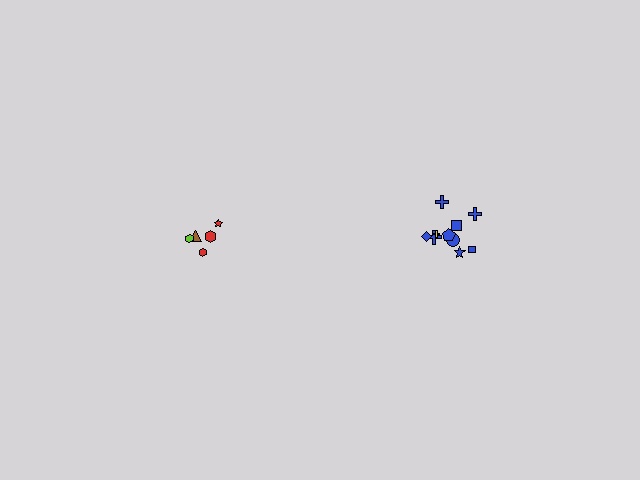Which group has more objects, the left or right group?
The right group.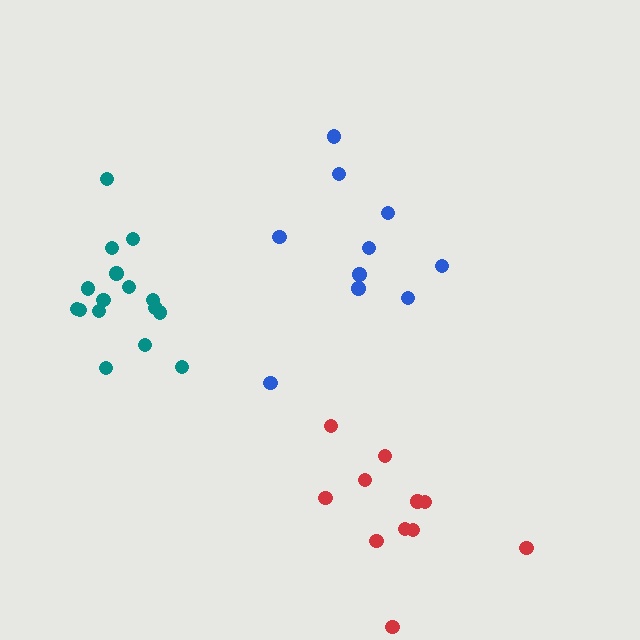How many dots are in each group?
Group 1: 10 dots, Group 2: 16 dots, Group 3: 11 dots (37 total).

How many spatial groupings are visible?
There are 3 spatial groupings.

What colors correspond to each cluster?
The clusters are colored: blue, teal, red.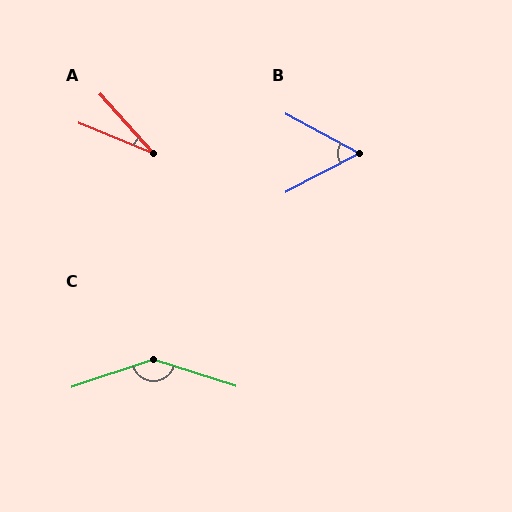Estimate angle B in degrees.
Approximately 56 degrees.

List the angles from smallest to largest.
A (25°), B (56°), C (144°).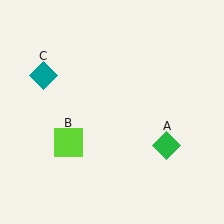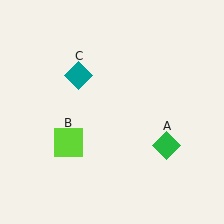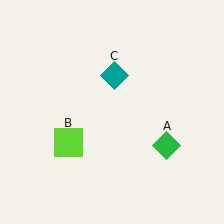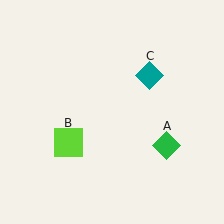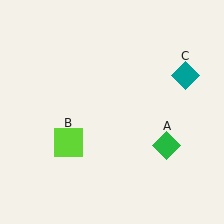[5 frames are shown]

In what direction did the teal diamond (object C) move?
The teal diamond (object C) moved right.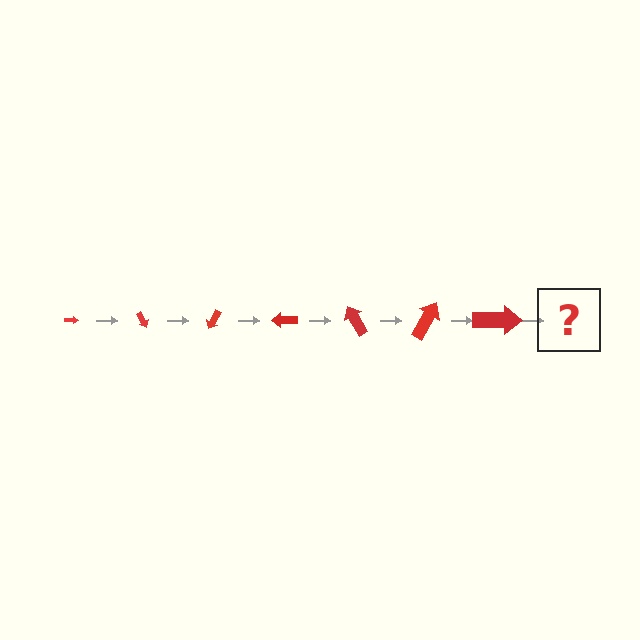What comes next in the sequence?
The next element should be an arrow, larger than the previous one and rotated 420 degrees from the start.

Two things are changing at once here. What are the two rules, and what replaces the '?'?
The two rules are that the arrow grows larger each step and it rotates 60 degrees each step. The '?' should be an arrow, larger than the previous one and rotated 420 degrees from the start.